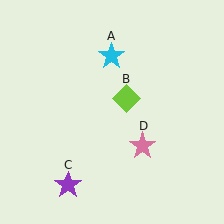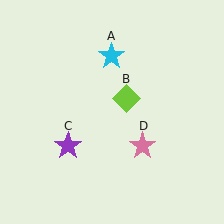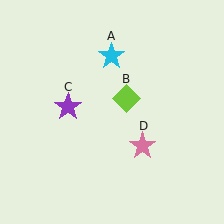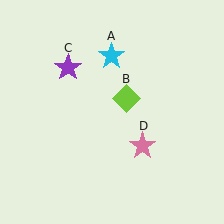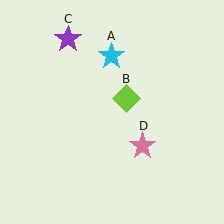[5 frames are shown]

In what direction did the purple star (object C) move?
The purple star (object C) moved up.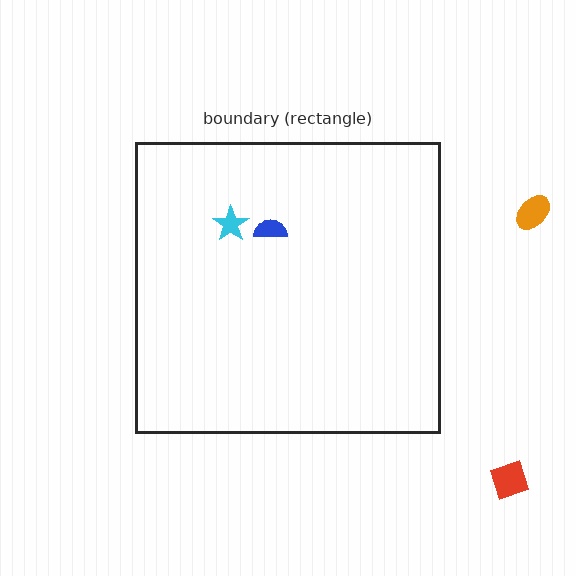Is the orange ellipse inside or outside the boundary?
Outside.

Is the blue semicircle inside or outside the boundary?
Inside.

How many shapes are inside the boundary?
2 inside, 2 outside.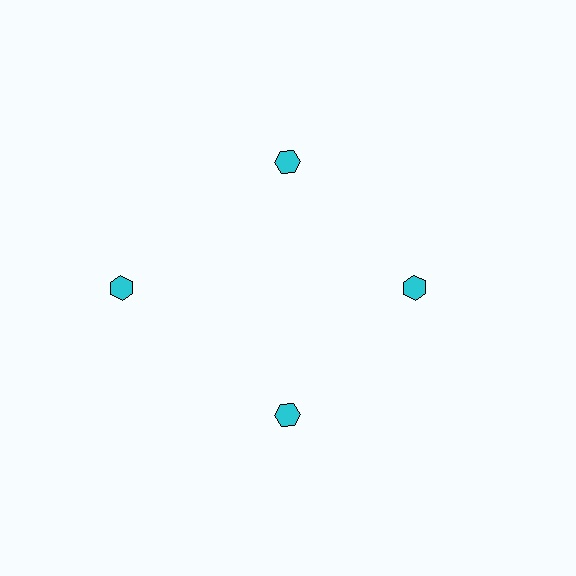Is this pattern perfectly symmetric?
No. The 4 cyan hexagons are arranged in a ring, but one element near the 9 o'clock position is pushed outward from the center, breaking the 4-fold rotational symmetry.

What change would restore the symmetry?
The symmetry would be restored by moving it inward, back onto the ring so that all 4 hexagons sit at equal angles and equal distance from the center.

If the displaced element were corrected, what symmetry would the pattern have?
It would have 4-fold rotational symmetry — the pattern would map onto itself every 90 degrees.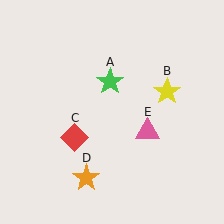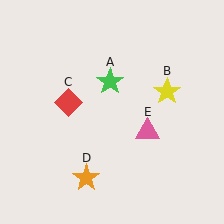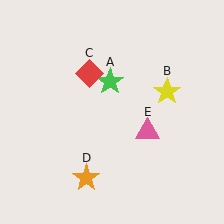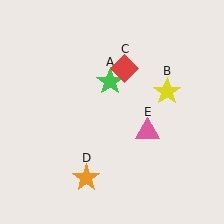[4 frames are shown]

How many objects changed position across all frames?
1 object changed position: red diamond (object C).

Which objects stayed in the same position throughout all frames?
Green star (object A) and yellow star (object B) and orange star (object D) and pink triangle (object E) remained stationary.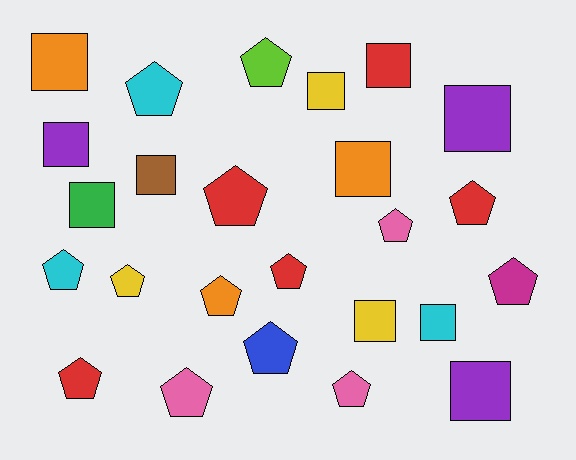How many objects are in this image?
There are 25 objects.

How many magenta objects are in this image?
There is 1 magenta object.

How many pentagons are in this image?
There are 14 pentagons.